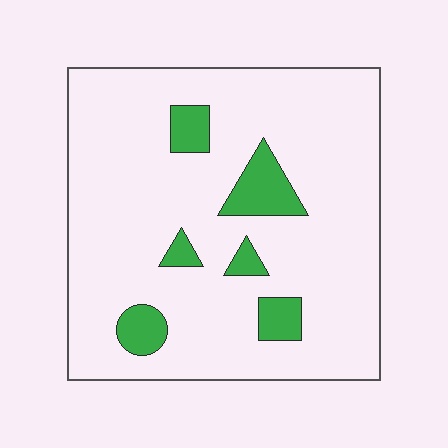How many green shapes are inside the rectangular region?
6.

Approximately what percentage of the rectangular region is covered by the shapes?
Approximately 10%.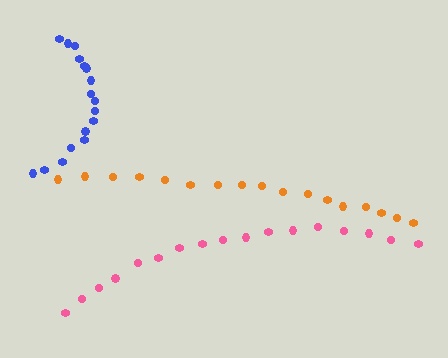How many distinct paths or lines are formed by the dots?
There are 3 distinct paths.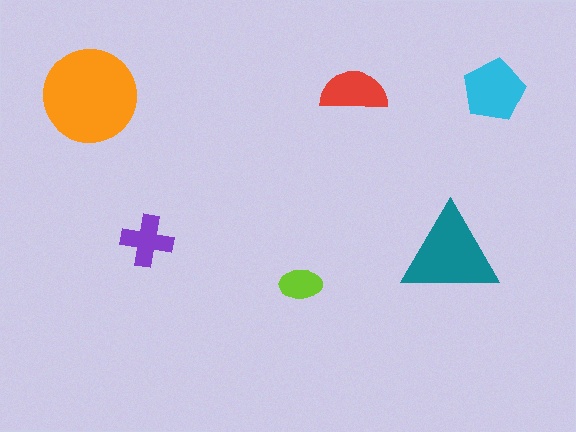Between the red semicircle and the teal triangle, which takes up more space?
The teal triangle.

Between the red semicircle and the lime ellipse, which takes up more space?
The red semicircle.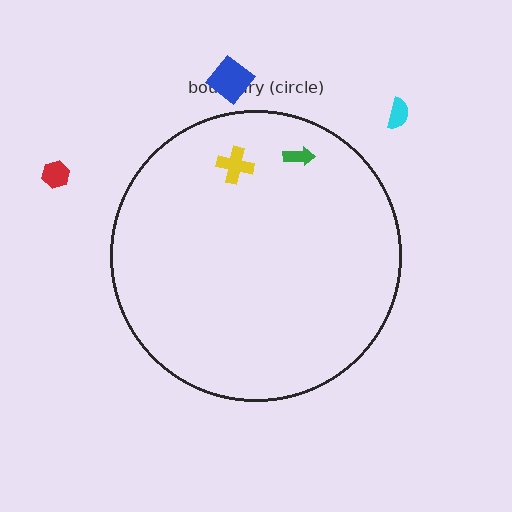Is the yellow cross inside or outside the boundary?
Inside.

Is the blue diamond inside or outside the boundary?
Outside.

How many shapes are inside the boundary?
2 inside, 3 outside.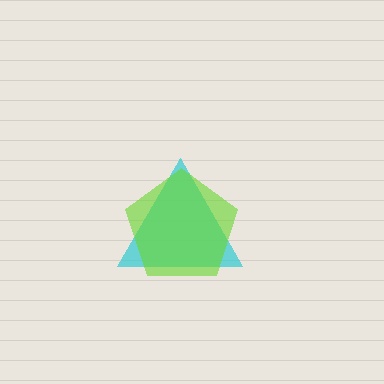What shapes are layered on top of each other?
The layered shapes are: a cyan triangle, a lime pentagon.